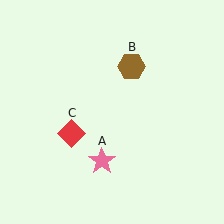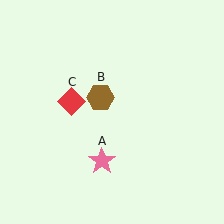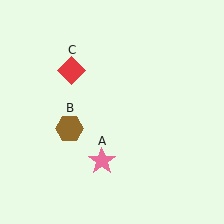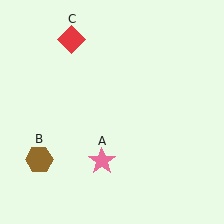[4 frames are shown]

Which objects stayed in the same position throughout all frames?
Pink star (object A) remained stationary.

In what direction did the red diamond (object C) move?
The red diamond (object C) moved up.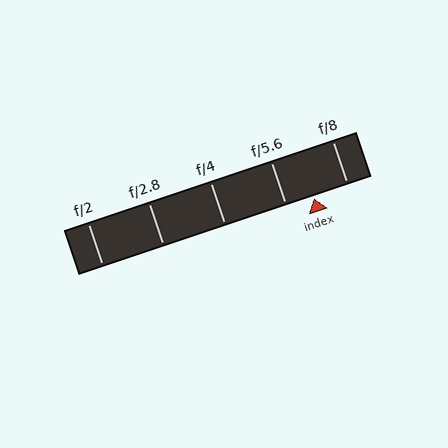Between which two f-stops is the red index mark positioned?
The index mark is between f/5.6 and f/8.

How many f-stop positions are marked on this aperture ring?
There are 5 f-stop positions marked.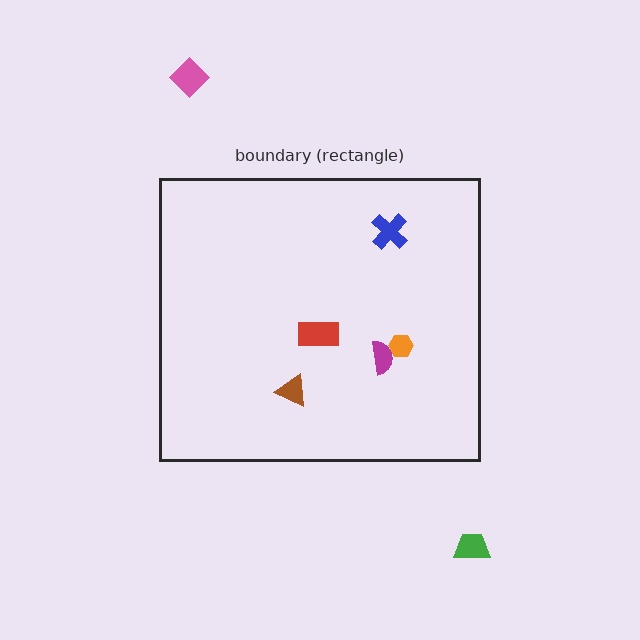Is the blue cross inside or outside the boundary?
Inside.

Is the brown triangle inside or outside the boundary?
Inside.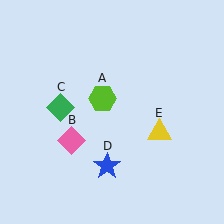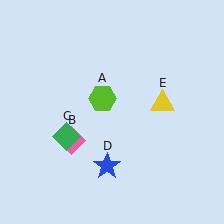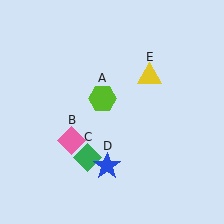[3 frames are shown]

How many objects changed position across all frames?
2 objects changed position: green diamond (object C), yellow triangle (object E).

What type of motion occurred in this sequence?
The green diamond (object C), yellow triangle (object E) rotated counterclockwise around the center of the scene.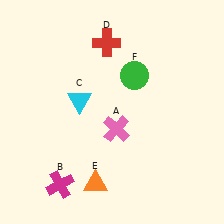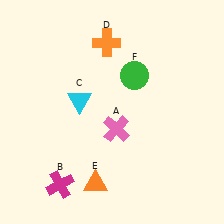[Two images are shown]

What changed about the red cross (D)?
In Image 1, D is red. In Image 2, it changed to orange.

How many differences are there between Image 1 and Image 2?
There is 1 difference between the two images.